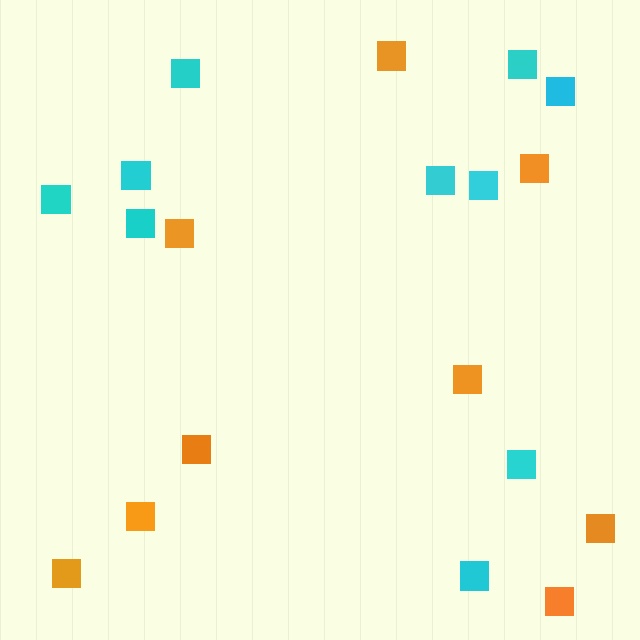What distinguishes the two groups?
There are 2 groups: one group of orange squares (9) and one group of cyan squares (10).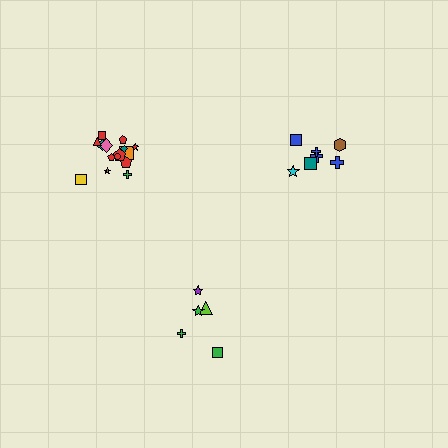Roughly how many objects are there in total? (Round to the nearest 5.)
Roughly 25 objects in total.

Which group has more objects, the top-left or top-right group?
The top-left group.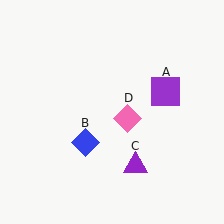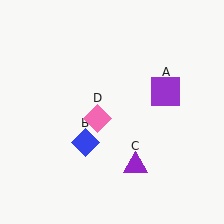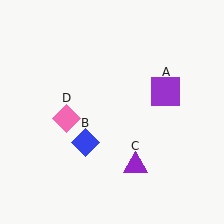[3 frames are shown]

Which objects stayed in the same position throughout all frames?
Purple square (object A) and blue diamond (object B) and purple triangle (object C) remained stationary.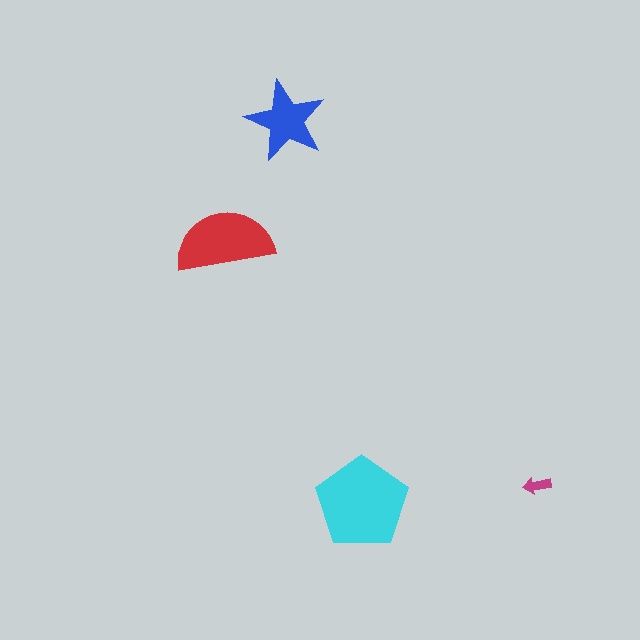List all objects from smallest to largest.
The magenta arrow, the blue star, the red semicircle, the cyan pentagon.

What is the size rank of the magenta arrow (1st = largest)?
4th.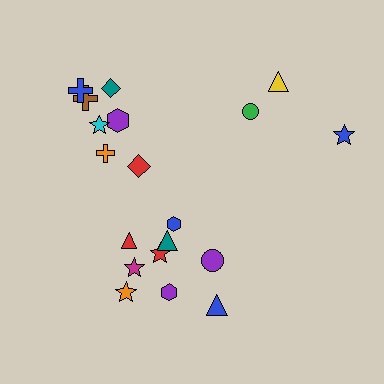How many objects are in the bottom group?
There are 8 objects.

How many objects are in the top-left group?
There are 8 objects.